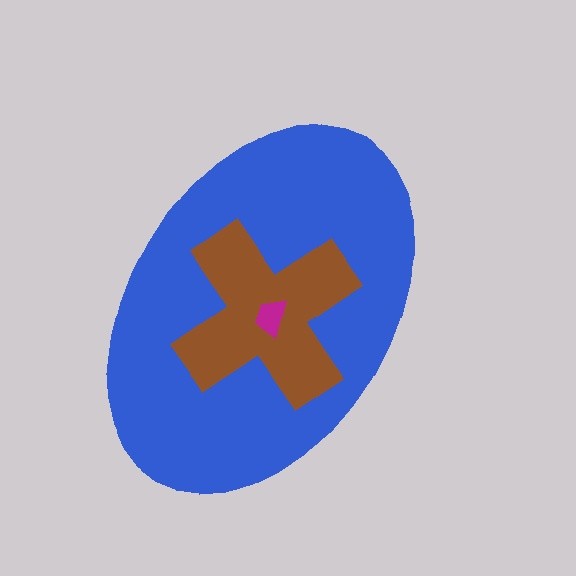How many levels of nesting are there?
3.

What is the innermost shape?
The magenta trapezoid.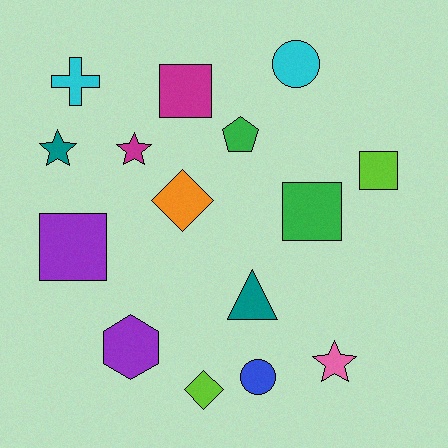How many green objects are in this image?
There are 2 green objects.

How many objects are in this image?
There are 15 objects.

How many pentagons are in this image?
There is 1 pentagon.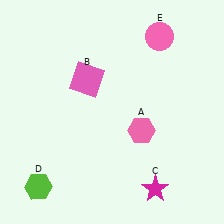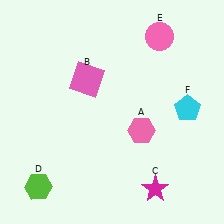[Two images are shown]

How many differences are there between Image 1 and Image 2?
There is 1 difference between the two images.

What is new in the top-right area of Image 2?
A cyan pentagon (F) was added in the top-right area of Image 2.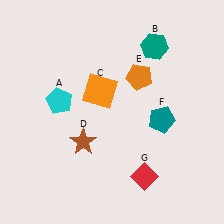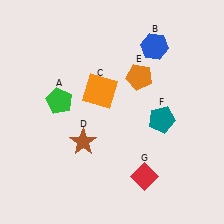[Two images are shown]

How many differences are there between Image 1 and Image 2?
There are 2 differences between the two images.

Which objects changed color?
A changed from cyan to green. B changed from teal to blue.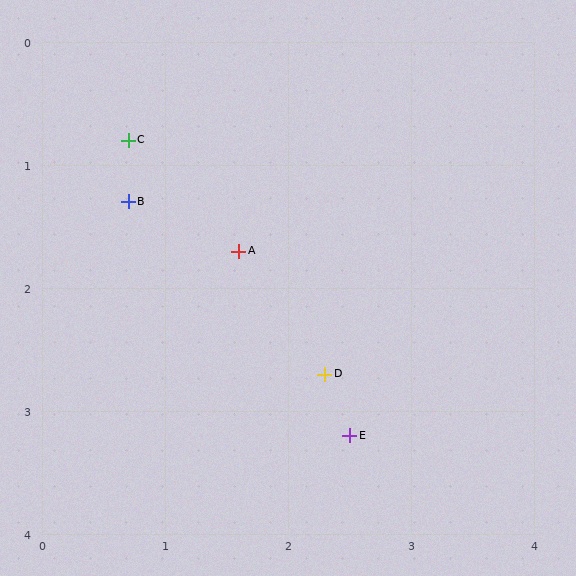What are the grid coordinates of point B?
Point B is at approximately (0.7, 1.3).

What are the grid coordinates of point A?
Point A is at approximately (1.6, 1.7).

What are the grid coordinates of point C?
Point C is at approximately (0.7, 0.8).